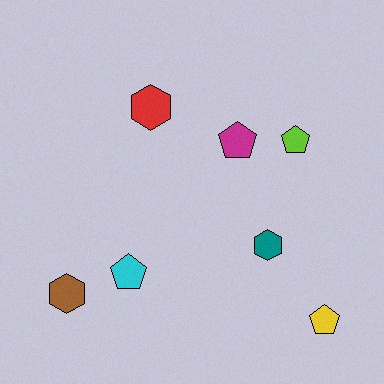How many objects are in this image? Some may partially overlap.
There are 7 objects.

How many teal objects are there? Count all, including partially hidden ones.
There is 1 teal object.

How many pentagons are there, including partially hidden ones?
There are 4 pentagons.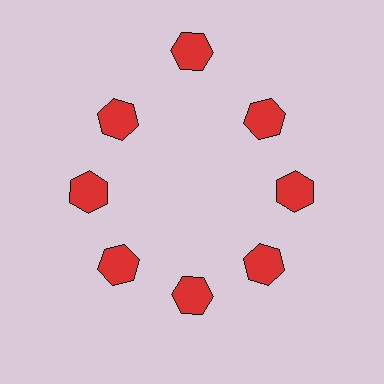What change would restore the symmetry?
The symmetry would be restored by moving it inward, back onto the ring so that all 8 hexagons sit at equal angles and equal distance from the center.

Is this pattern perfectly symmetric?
No. The 8 red hexagons are arranged in a ring, but one element near the 12 o'clock position is pushed outward from the center, breaking the 8-fold rotational symmetry.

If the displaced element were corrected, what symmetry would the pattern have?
It would have 8-fold rotational symmetry — the pattern would map onto itself every 45 degrees.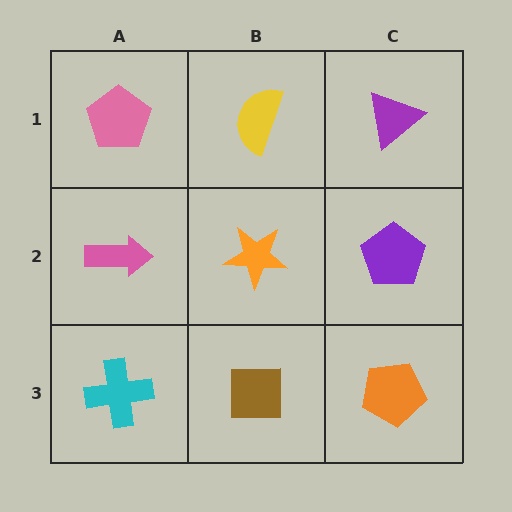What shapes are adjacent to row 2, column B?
A yellow semicircle (row 1, column B), a brown square (row 3, column B), a pink arrow (row 2, column A), a purple pentagon (row 2, column C).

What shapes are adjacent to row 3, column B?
An orange star (row 2, column B), a cyan cross (row 3, column A), an orange pentagon (row 3, column C).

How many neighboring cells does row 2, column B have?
4.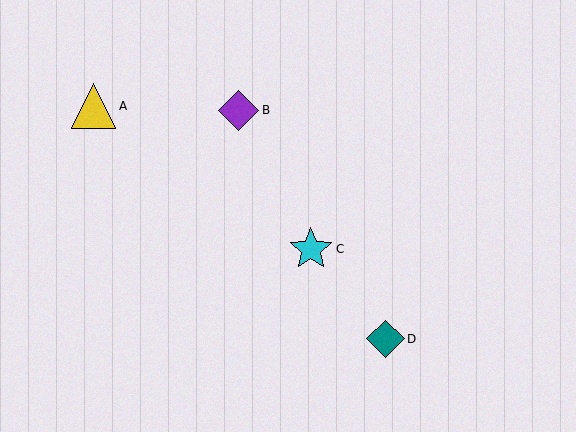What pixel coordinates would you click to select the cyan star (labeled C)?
Click at (311, 249) to select the cyan star C.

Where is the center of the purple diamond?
The center of the purple diamond is at (239, 110).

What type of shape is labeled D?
Shape D is a teal diamond.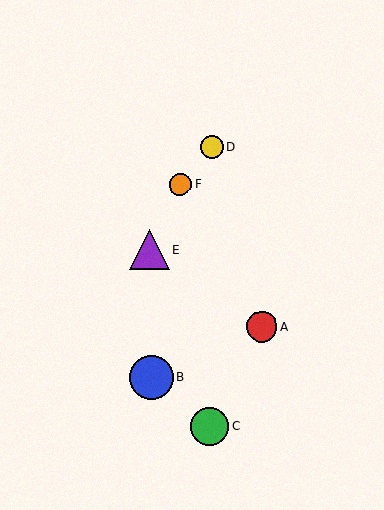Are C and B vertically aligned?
No, C is at x≈210 and B is at x≈151.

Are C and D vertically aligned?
Yes, both are at x≈210.